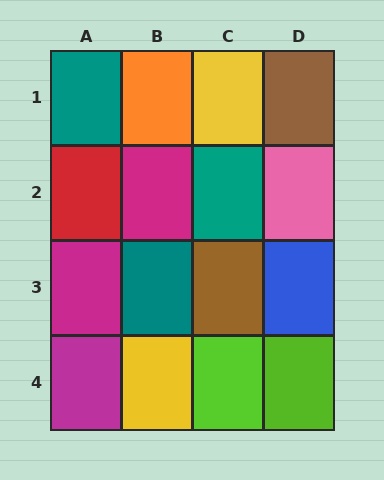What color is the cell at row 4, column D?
Lime.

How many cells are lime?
2 cells are lime.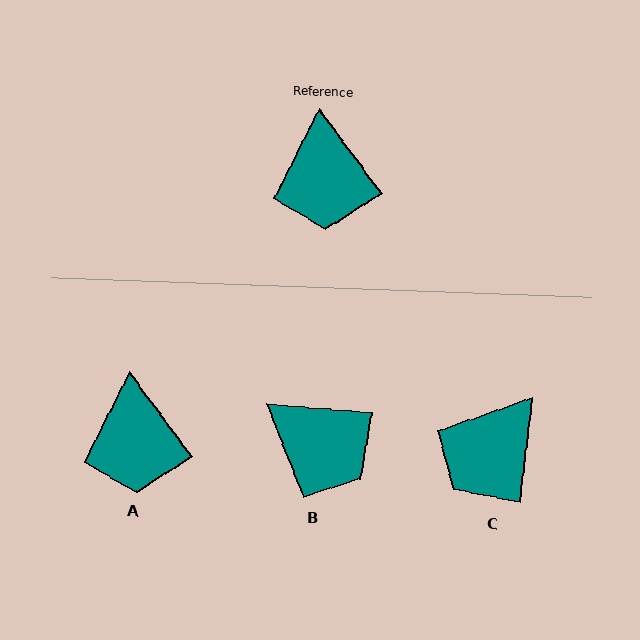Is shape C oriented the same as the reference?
No, it is off by about 43 degrees.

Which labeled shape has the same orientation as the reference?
A.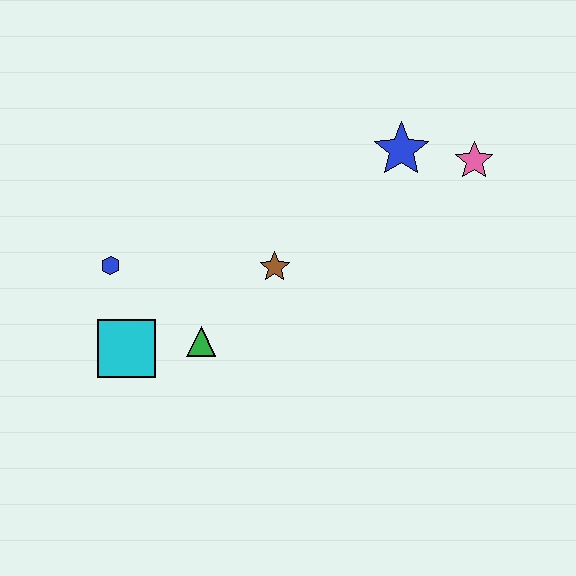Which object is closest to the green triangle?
The cyan square is closest to the green triangle.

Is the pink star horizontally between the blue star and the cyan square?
No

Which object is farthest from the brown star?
The pink star is farthest from the brown star.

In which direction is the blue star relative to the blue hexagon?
The blue star is to the right of the blue hexagon.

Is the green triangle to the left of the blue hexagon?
No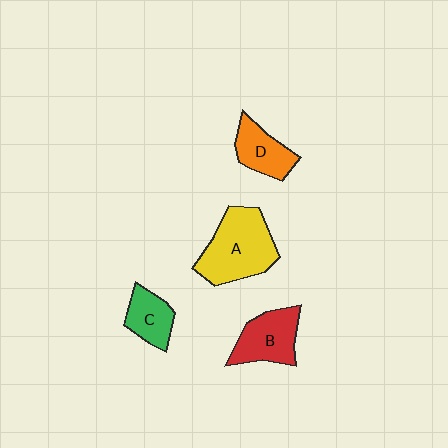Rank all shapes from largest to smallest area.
From largest to smallest: A (yellow), B (red), D (orange), C (green).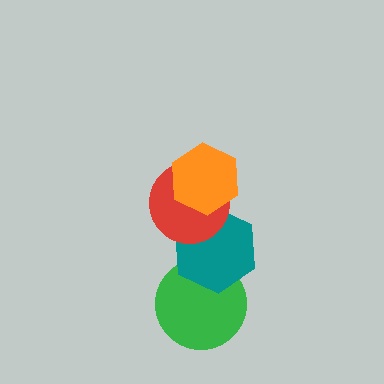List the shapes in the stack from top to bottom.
From top to bottom: the orange hexagon, the red circle, the teal hexagon, the green circle.